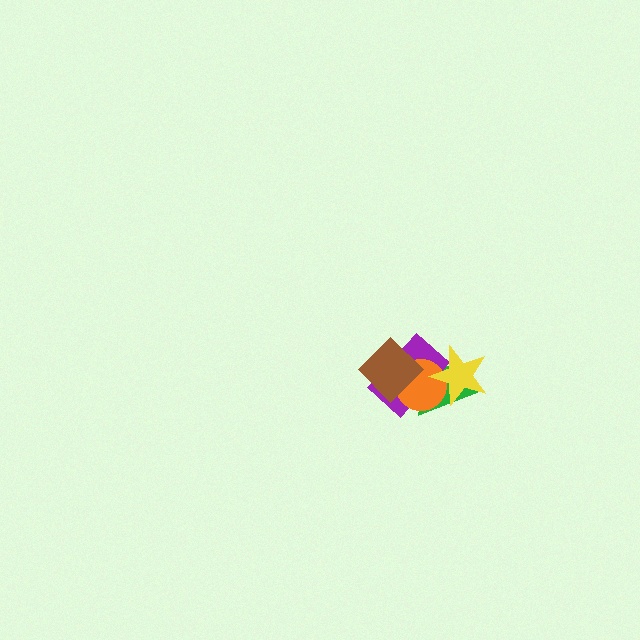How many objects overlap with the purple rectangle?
4 objects overlap with the purple rectangle.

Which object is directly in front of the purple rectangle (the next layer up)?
The orange circle is directly in front of the purple rectangle.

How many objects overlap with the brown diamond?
3 objects overlap with the brown diamond.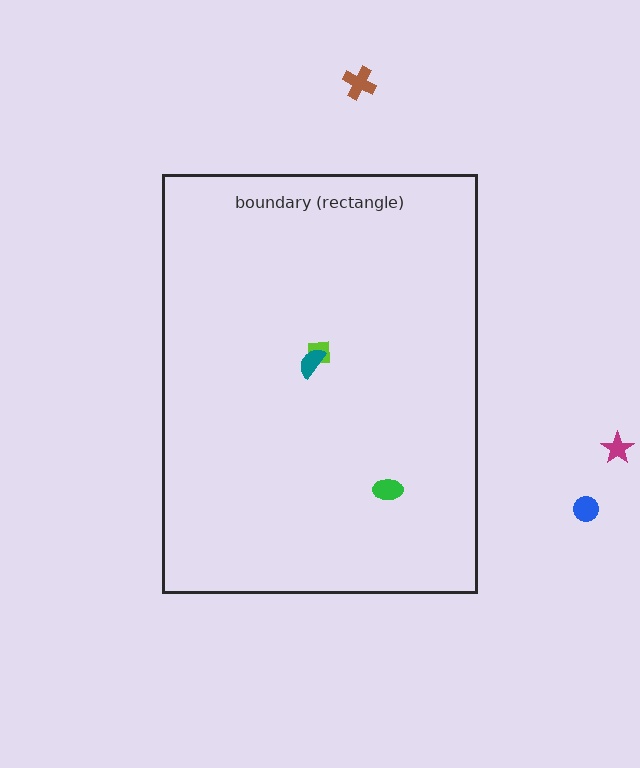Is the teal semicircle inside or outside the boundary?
Inside.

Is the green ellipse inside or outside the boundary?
Inside.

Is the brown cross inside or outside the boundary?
Outside.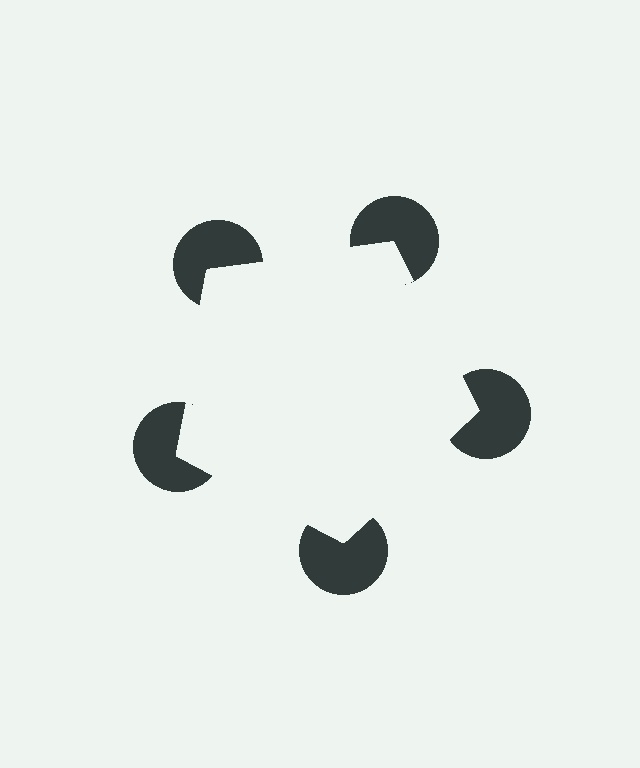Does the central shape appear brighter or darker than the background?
It typically appears slightly brighter than the background, even though no actual brightness change is drawn.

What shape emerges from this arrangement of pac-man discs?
An illusory pentagon — its edges are inferred from the aligned wedge cuts in the pac-man discs, not physically drawn.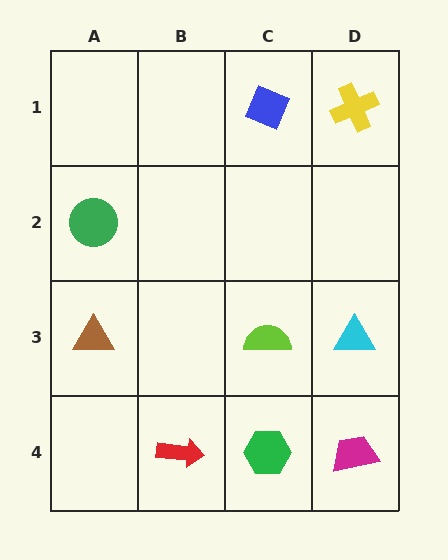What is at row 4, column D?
A magenta trapezoid.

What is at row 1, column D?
A yellow cross.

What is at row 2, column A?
A green circle.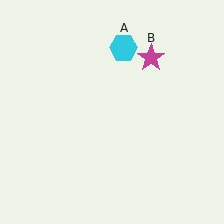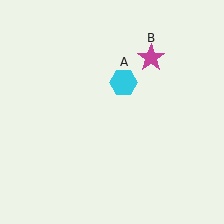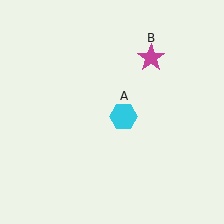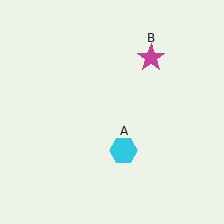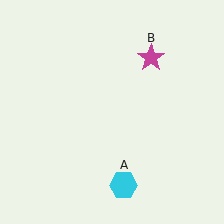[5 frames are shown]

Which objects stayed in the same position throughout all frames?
Magenta star (object B) remained stationary.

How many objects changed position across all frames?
1 object changed position: cyan hexagon (object A).